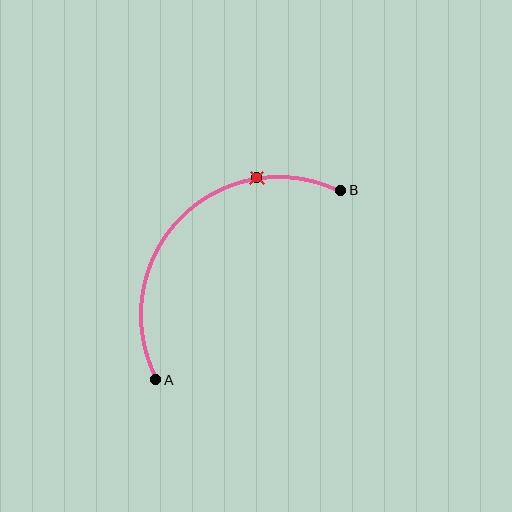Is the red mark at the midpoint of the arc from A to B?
No. The red mark lies on the arc but is closer to endpoint B. The arc midpoint would be at the point on the curve equidistant along the arc from both A and B.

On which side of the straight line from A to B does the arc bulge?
The arc bulges above and to the left of the straight line connecting A and B.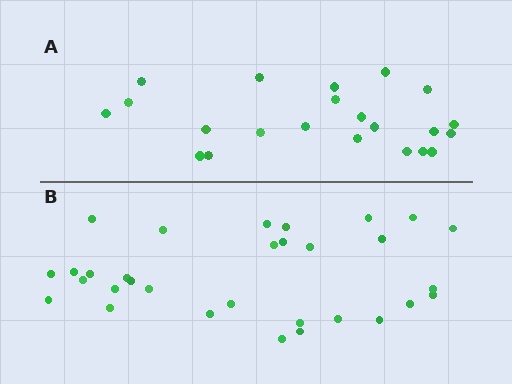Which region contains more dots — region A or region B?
Region B (the bottom region) has more dots.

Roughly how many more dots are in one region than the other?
Region B has roughly 8 or so more dots than region A.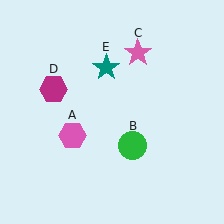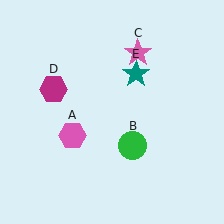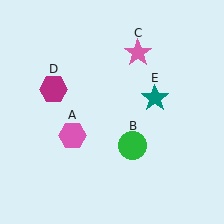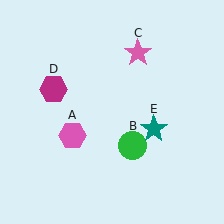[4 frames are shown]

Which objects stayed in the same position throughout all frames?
Pink hexagon (object A) and green circle (object B) and pink star (object C) and magenta hexagon (object D) remained stationary.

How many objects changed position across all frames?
1 object changed position: teal star (object E).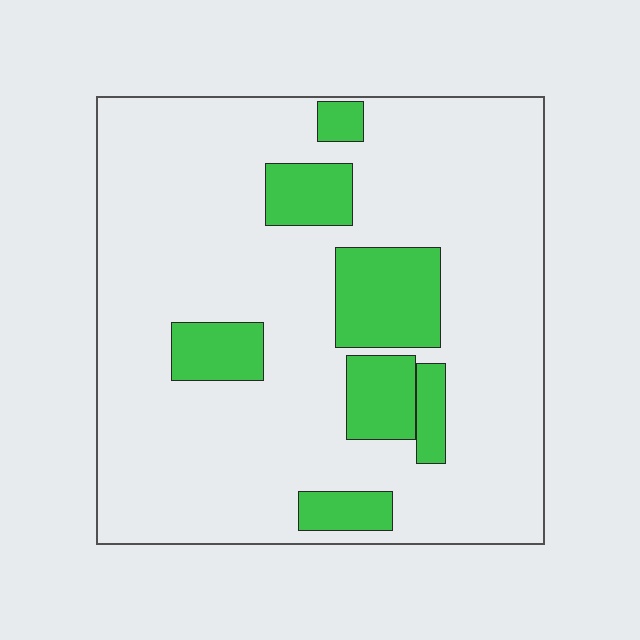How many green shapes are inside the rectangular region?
7.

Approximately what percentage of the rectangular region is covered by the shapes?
Approximately 20%.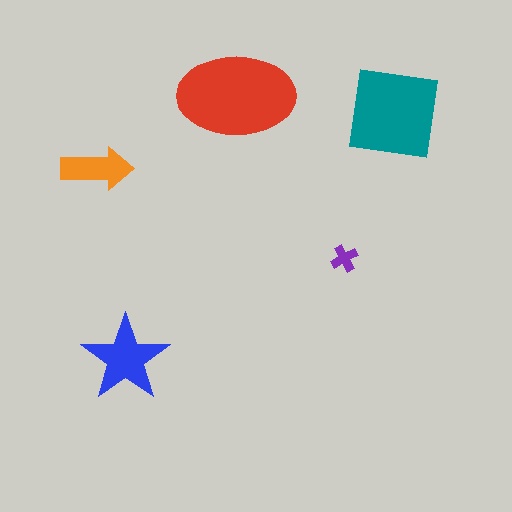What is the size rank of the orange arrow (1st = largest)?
4th.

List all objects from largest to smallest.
The red ellipse, the teal square, the blue star, the orange arrow, the purple cross.